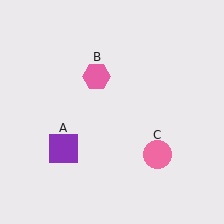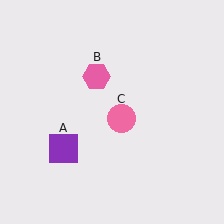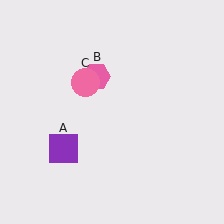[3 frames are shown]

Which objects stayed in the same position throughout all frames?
Purple square (object A) and pink hexagon (object B) remained stationary.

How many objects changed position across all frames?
1 object changed position: pink circle (object C).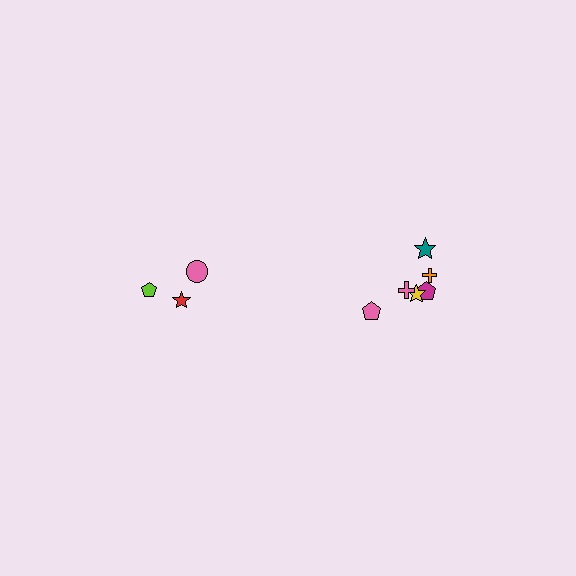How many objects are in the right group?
There are 6 objects.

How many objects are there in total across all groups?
There are 9 objects.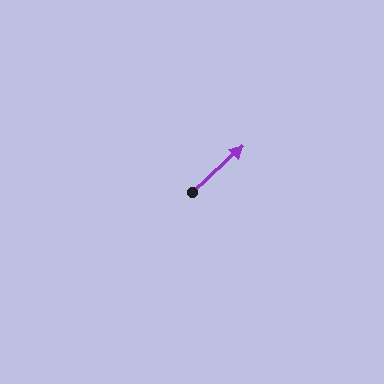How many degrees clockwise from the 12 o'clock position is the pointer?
Approximately 48 degrees.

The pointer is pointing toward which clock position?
Roughly 2 o'clock.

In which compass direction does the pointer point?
Northeast.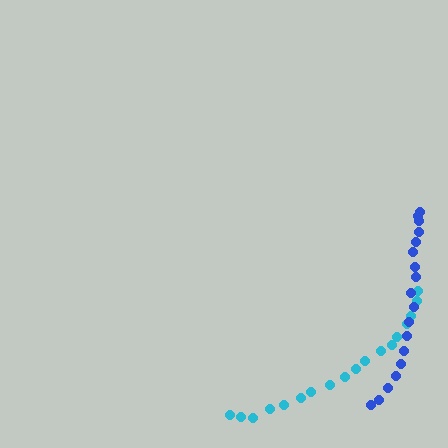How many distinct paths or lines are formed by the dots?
There are 2 distinct paths.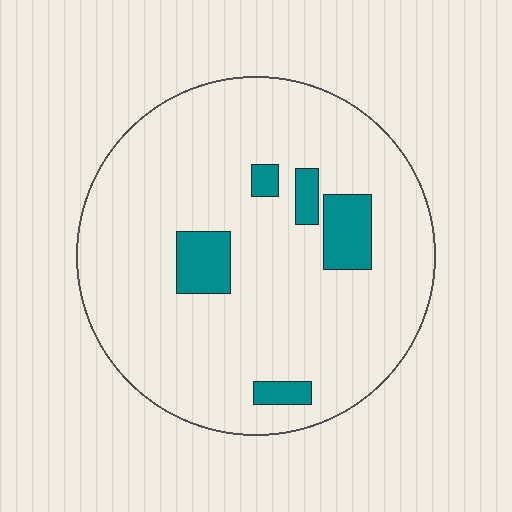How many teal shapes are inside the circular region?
5.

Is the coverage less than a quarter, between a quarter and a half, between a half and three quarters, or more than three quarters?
Less than a quarter.